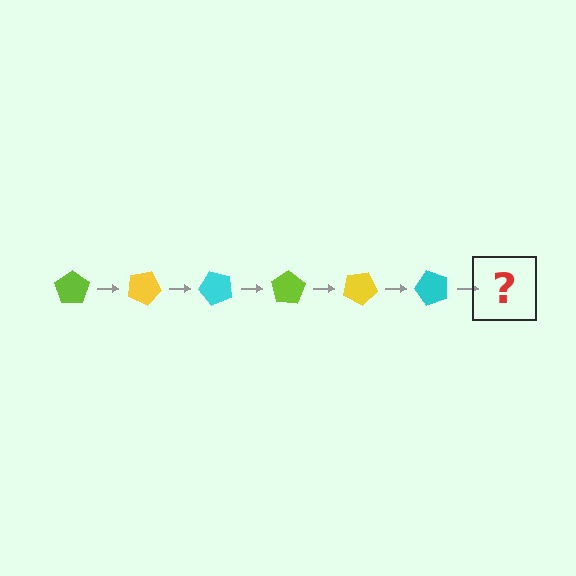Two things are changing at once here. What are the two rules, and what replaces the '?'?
The two rules are that it rotates 25 degrees each step and the color cycles through lime, yellow, and cyan. The '?' should be a lime pentagon, rotated 150 degrees from the start.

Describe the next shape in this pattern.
It should be a lime pentagon, rotated 150 degrees from the start.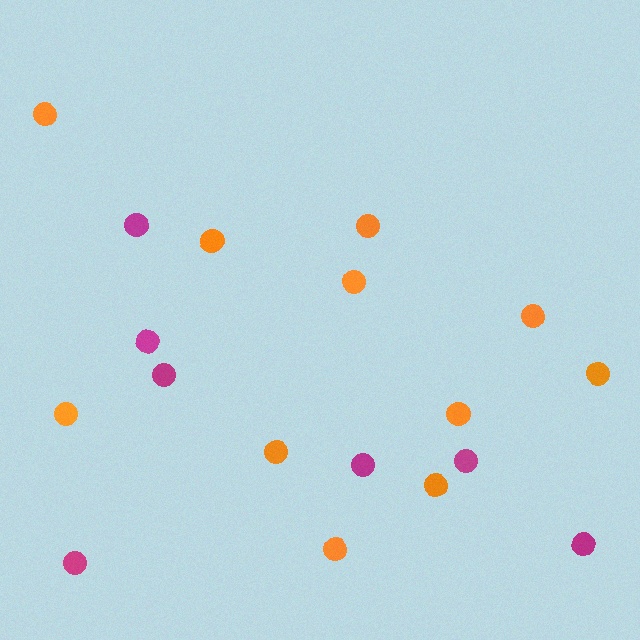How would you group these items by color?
There are 2 groups: one group of orange circles (11) and one group of magenta circles (7).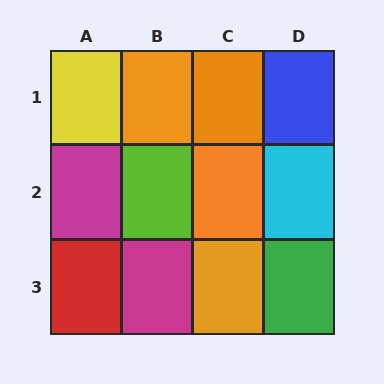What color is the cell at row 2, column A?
Magenta.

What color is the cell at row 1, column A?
Yellow.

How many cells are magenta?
2 cells are magenta.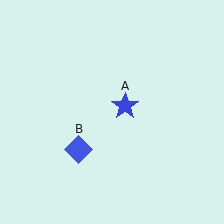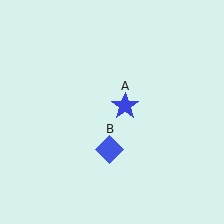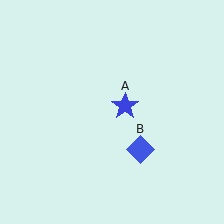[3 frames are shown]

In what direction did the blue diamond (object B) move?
The blue diamond (object B) moved right.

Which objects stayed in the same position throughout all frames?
Blue star (object A) remained stationary.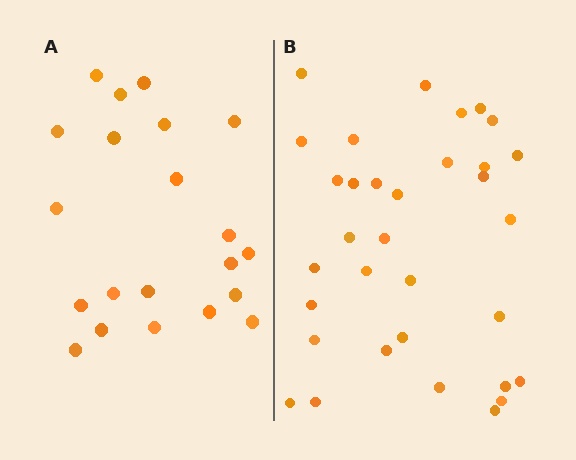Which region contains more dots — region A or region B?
Region B (the right region) has more dots.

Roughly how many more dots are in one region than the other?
Region B has roughly 12 or so more dots than region A.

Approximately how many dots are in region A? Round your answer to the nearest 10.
About 20 dots. (The exact count is 21, which rounds to 20.)